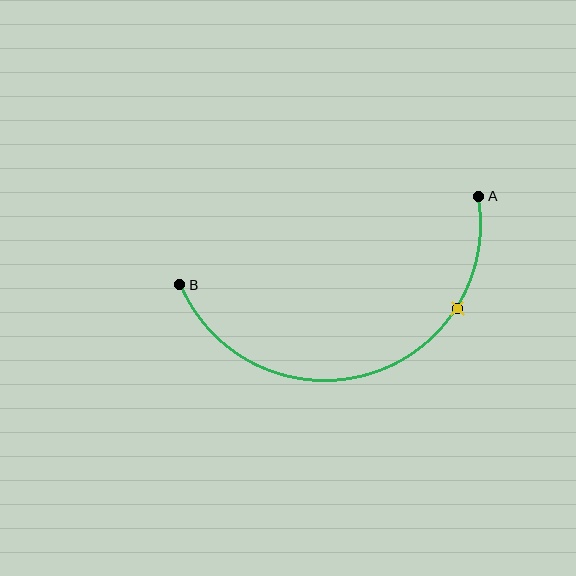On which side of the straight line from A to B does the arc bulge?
The arc bulges below the straight line connecting A and B.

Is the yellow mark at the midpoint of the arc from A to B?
No. The yellow mark lies on the arc but is closer to endpoint A. The arc midpoint would be at the point on the curve equidistant along the arc from both A and B.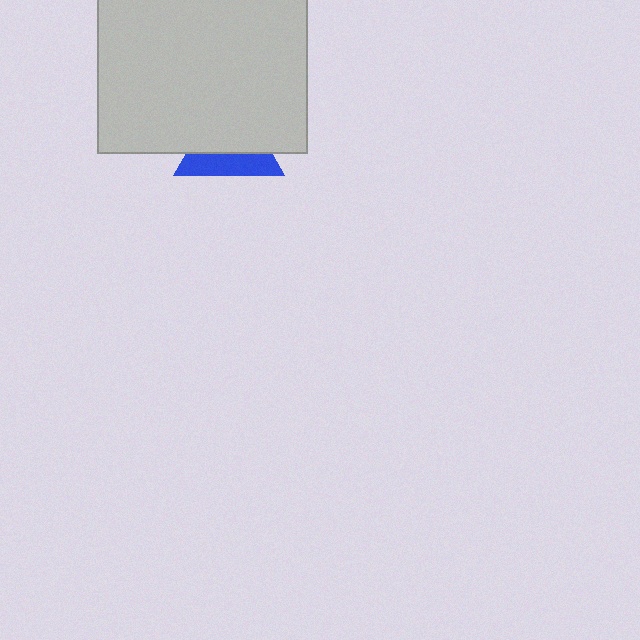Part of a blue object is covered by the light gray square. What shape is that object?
It is a triangle.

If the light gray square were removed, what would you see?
You would see the complete blue triangle.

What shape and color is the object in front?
The object in front is a light gray square.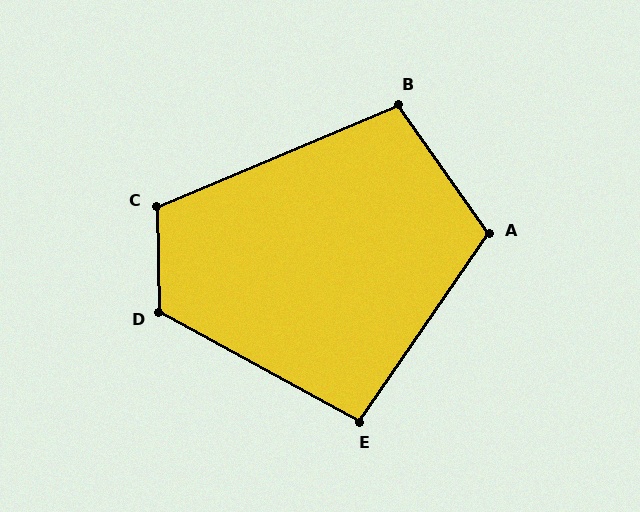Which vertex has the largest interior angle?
D, at approximately 120 degrees.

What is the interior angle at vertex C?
Approximately 112 degrees (obtuse).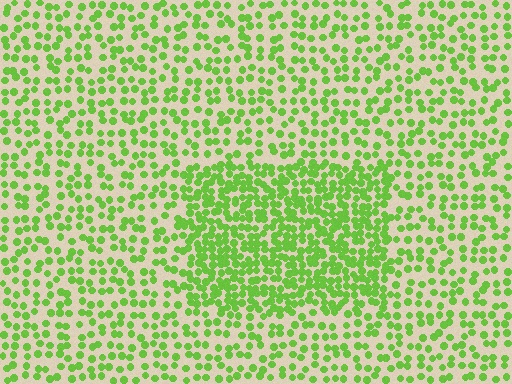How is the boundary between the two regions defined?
The boundary is defined by a change in element density (approximately 2.0x ratio). All elements are the same color, size, and shape.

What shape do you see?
I see a rectangle.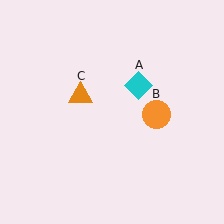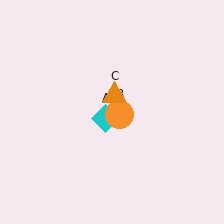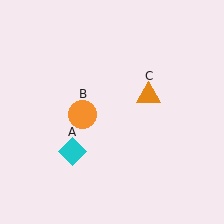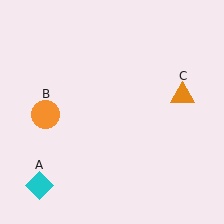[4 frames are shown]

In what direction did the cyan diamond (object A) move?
The cyan diamond (object A) moved down and to the left.